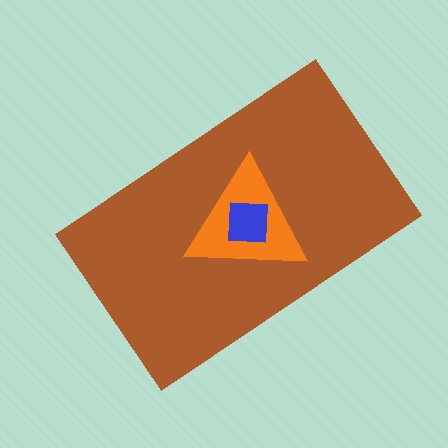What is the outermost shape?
The brown rectangle.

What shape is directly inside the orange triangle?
The blue square.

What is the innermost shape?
The blue square.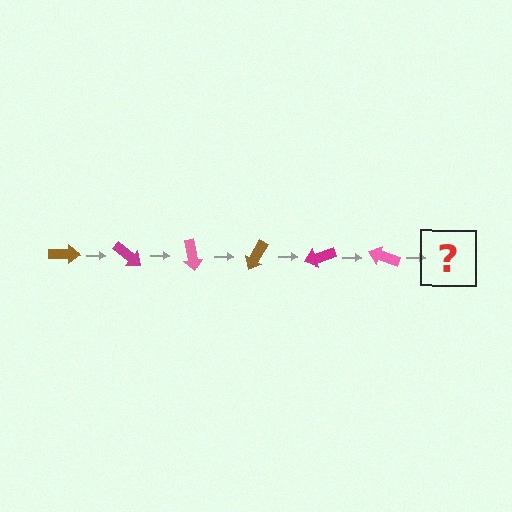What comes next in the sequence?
The next element should be a brown arrow, rotated 240 degrees from the start.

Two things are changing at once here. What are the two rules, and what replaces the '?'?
The two rules are that it rotates 40 degrees each step and the color cycles through brown, magenta, and pink. The '?' should be a brown arrow, rotated 240 degrees from the start.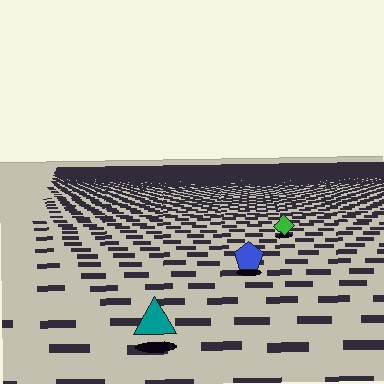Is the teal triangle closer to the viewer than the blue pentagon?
Yes. The teal triangle is closer — you can tell from the texture gradient: the ground texture is coarser near it.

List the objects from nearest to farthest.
From nearest to farthest: the teal triangle, the blue pentagon, the green diamond.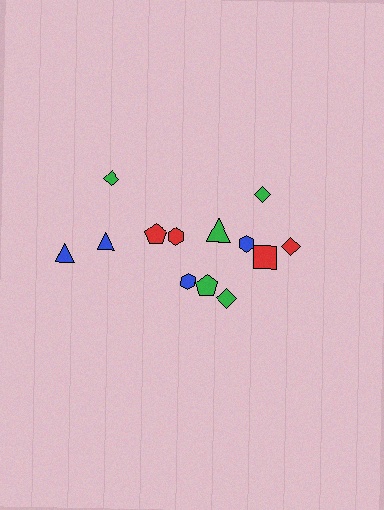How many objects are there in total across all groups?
There are 13 objects.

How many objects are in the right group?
There are 8 objects.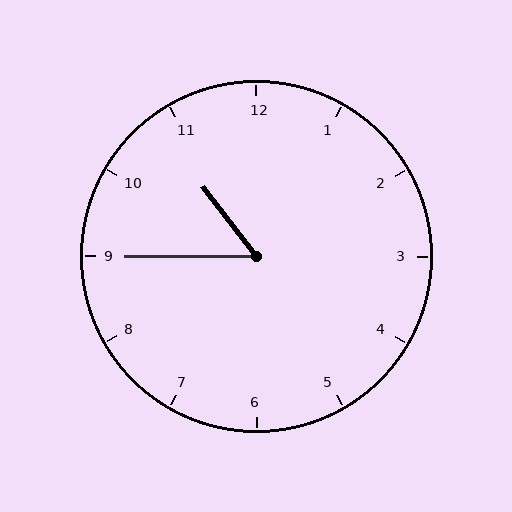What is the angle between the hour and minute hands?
Approximately 52 degrees.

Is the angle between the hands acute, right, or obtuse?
It is acute.